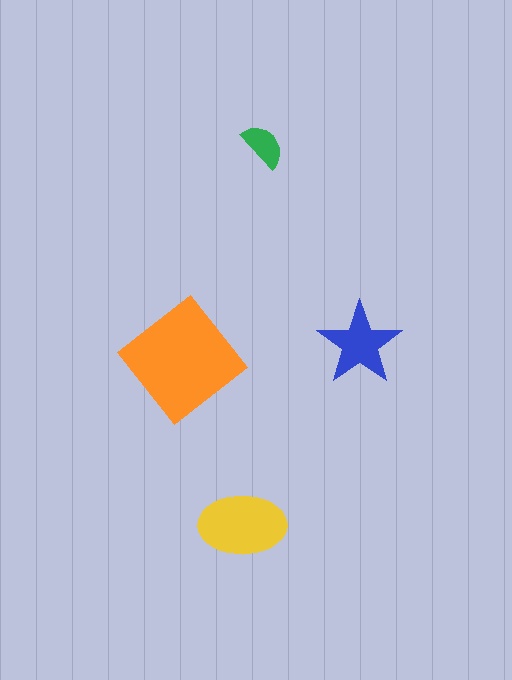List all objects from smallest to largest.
The green semicircle, the blue star, the yellow ellipse, the orange diamond.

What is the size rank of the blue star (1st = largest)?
3rd.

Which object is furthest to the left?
The orange diamond is leftmost.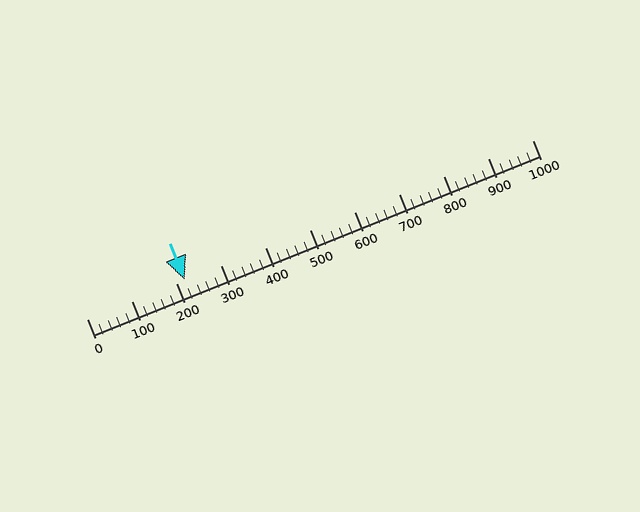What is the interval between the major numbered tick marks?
The major tick marks are spaced 100 units apart.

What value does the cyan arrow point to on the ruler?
The cyan arrow points to approximately 220.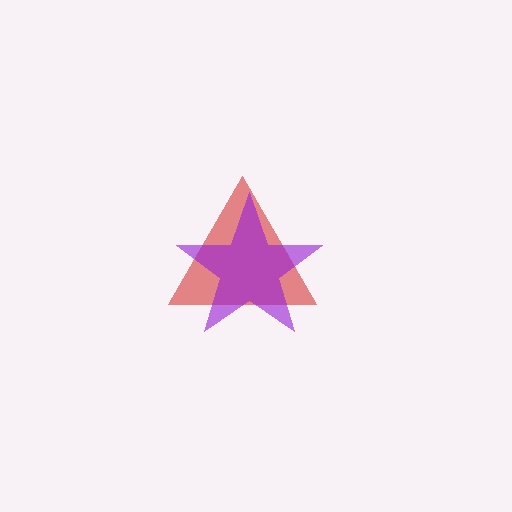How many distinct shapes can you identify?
There are 2 distinct shapes: a red triangle, a purple star.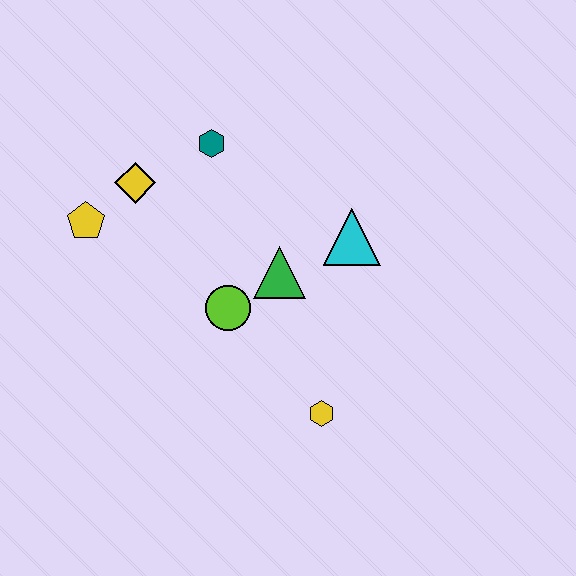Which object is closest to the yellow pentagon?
The yellow diamond is closest to the yellow pentagon.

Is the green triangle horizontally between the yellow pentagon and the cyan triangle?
Yes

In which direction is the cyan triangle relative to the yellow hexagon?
The cyan triangle is above the yellow hexagon.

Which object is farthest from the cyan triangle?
The yellow pentagon is farthest from the cyan triangle.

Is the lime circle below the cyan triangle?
Yes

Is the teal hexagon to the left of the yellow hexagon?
Yes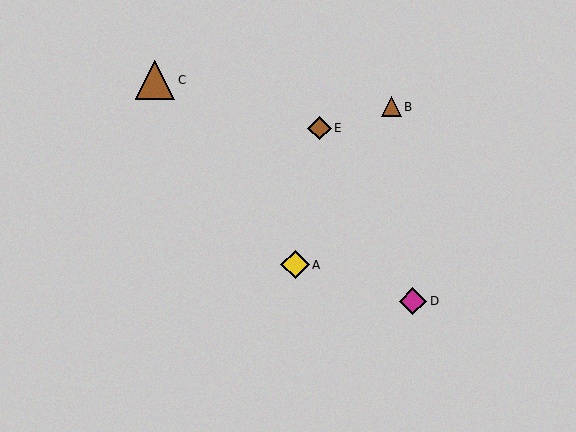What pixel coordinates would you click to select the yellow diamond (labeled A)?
Click at (295, 265) to select the yellow diamond A.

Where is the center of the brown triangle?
The center of the brown triangle is at (391, 107).